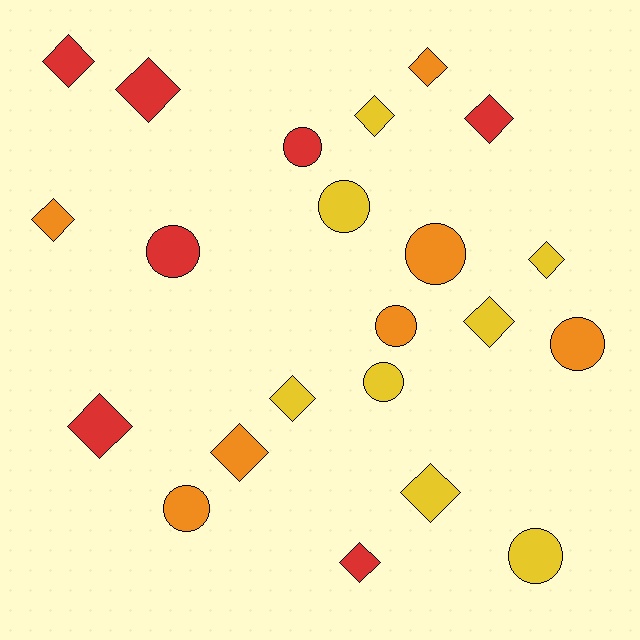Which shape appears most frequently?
Diamond, with 13 objects.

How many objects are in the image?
There are 22 objects.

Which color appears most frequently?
Yellow, with 8 objects.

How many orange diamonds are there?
There are 3 orange diamonds.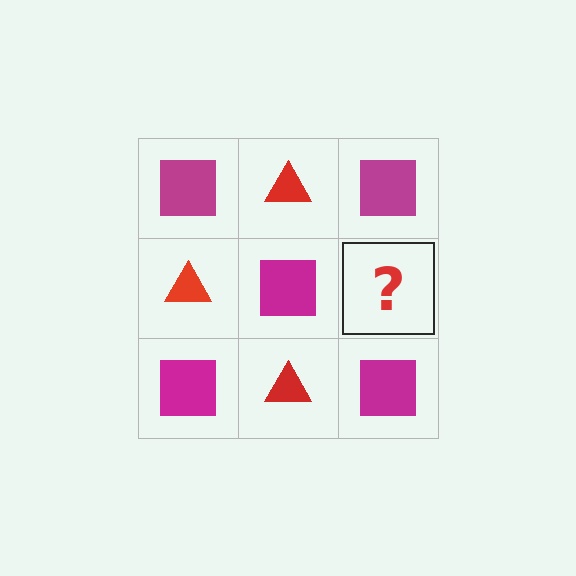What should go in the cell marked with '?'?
The missing cell should contain a red triangle.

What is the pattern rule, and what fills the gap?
The rule is that it alternates magenta square and red triangle in a checkerboard pattern. The gap should be filled with a red triangle.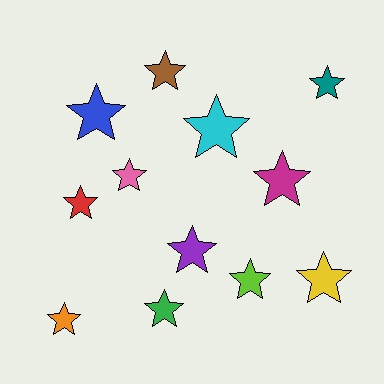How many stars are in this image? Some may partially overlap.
There are 12 stars.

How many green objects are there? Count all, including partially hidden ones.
There is 1 green object.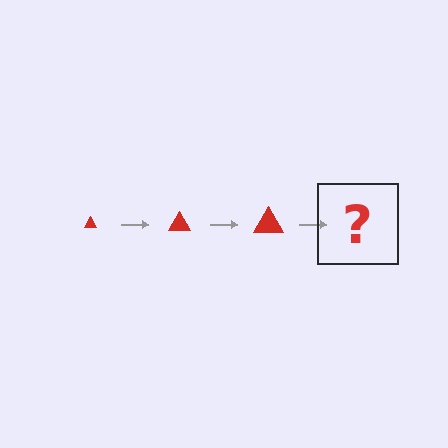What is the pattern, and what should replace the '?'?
The pattern is that the triangle gets progressively larger each step. The '?' should be a red triangle, larger than the previous one.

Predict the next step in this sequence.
The next step is a red triangle, larger than the previous one.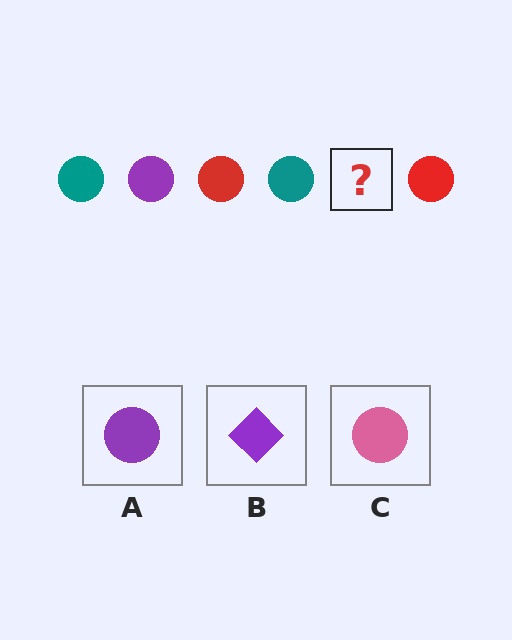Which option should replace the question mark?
Option A.